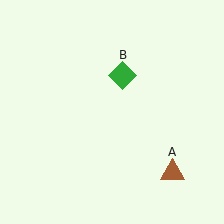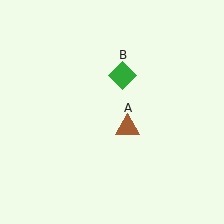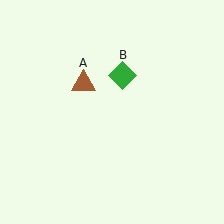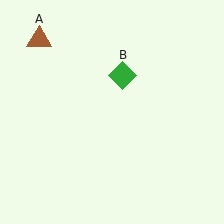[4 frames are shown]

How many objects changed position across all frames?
1 object changed position: brown triangle (object A).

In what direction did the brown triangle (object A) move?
The brown triangle (object A) moved up and to the left.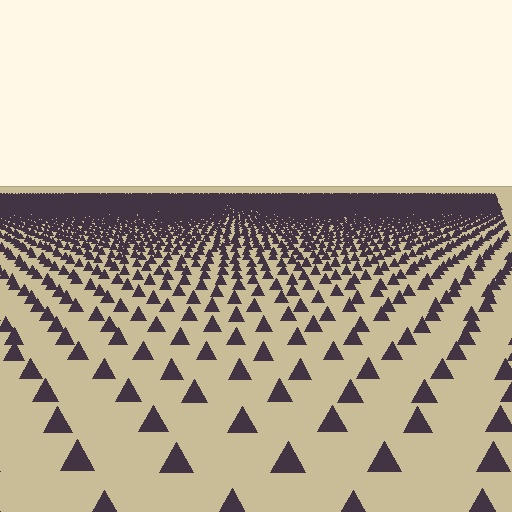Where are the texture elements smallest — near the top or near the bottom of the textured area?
Near the top.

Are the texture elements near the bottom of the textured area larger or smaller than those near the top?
Larger. Near the bottom, elements are closer to the viewer and appear at a bigger on-screen size.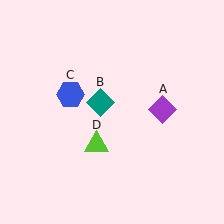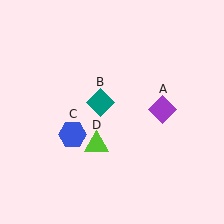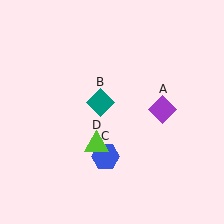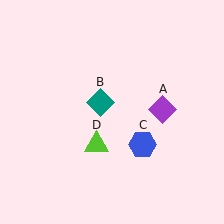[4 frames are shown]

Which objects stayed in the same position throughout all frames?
Purple diamond (object A) and teal diamond (object B) and lime triangle (object D) remained stationary.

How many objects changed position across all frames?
1 object changed position: blue hexagon (object C).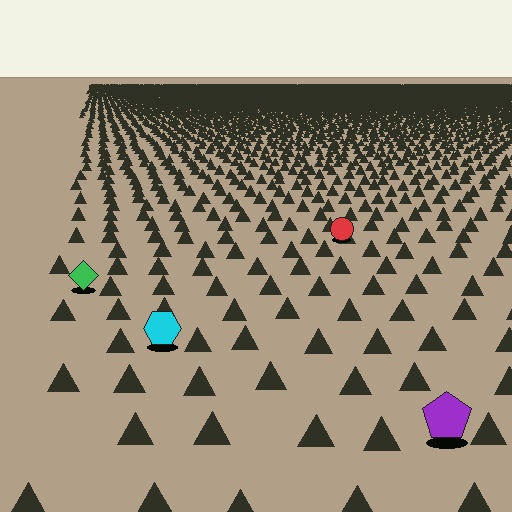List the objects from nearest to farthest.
From nearest to farthest: the purple pentagon, the cyan hexagon, the green diamond, the red circle.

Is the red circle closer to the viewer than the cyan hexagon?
No. The cyan hexagon is closer — you can tell from the texture gradient: the ground texture is coarser near it.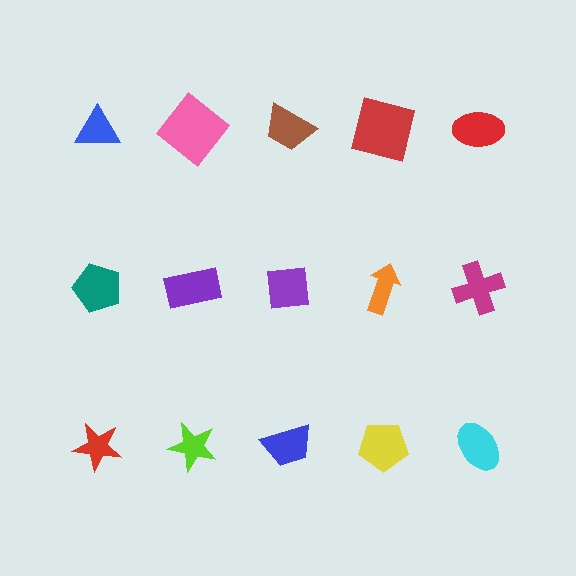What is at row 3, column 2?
A lime star.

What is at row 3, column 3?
A blue trapezoid.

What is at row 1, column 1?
A blue triangle.